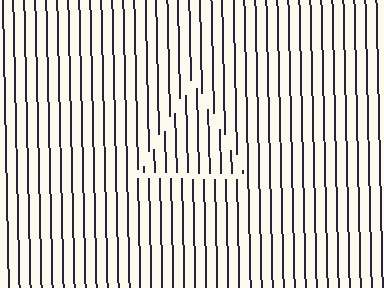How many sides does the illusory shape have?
3 sides — the line-ends trace a triangle.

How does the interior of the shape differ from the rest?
The interior of the shape contains the same grating, shifted by half a period — the contour is defined by the phase discontinuity where line-ends from the inner and outer gratings abut.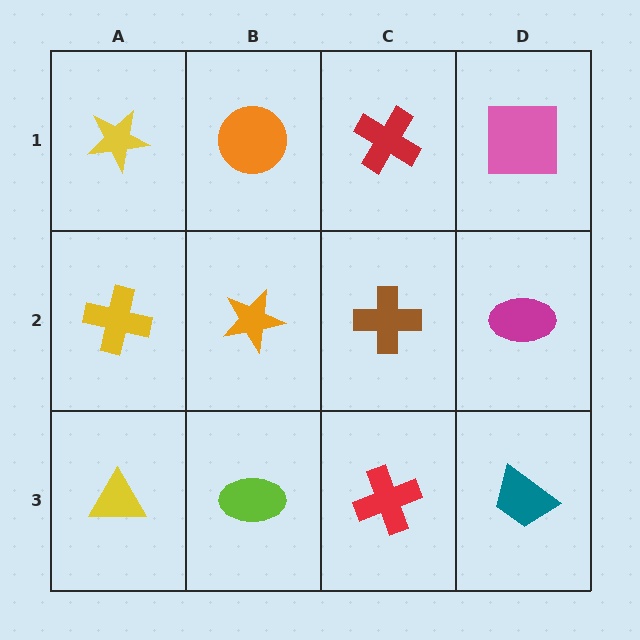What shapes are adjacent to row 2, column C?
A red cross (row 1, column C), a red cross (row 3, column C), an orange star (row 2, column B), a magenta ellipse (row 2, column D).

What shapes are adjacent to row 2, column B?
An orange circle (row 1, column B), a lime ellipse (row 3, column B), a yellow cross (row 2, column A), a brown cross (row 2, column C).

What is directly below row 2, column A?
A yellow triangle.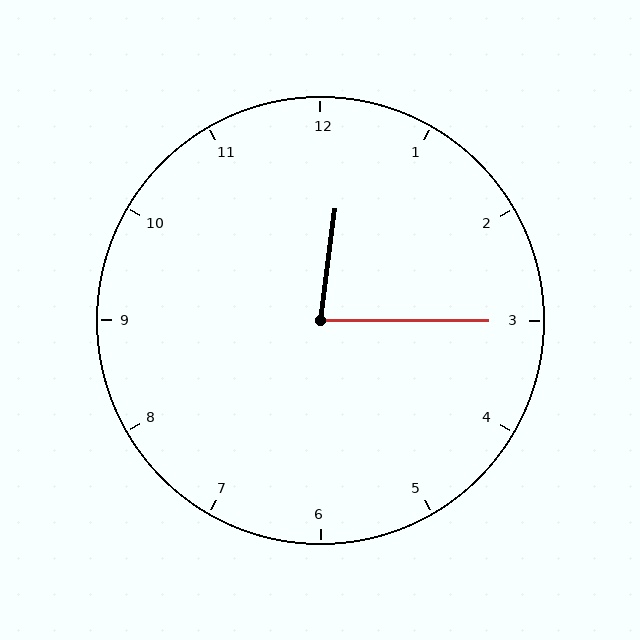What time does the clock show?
12:15.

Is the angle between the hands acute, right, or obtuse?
It is acute.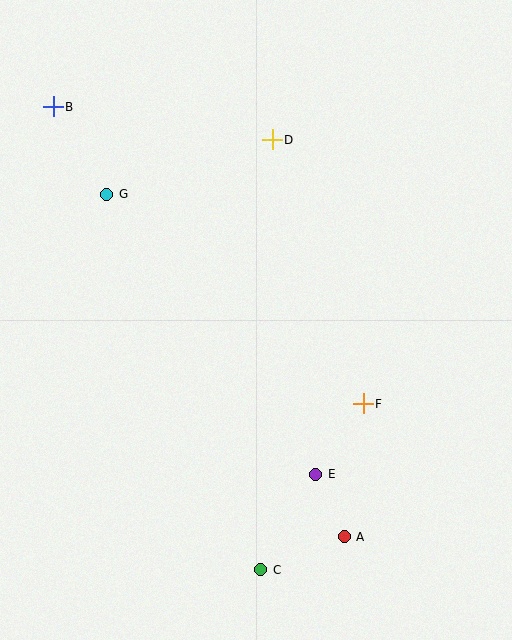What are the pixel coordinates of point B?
Point B is at (53, 107).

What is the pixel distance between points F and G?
The distance between F and G is 331 pixels.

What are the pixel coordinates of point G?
Point G is at (107, 194).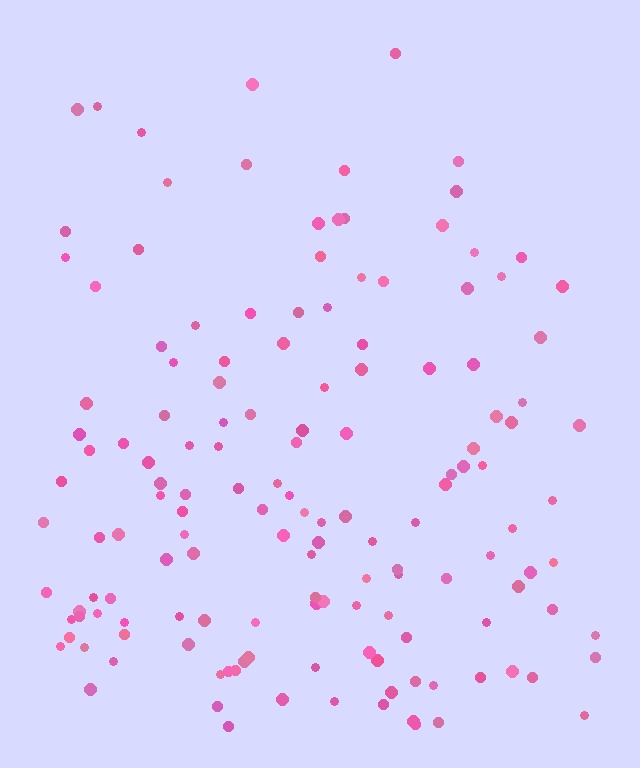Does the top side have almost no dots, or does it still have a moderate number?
Still a moderate number, just noticeably fewer than the bottom.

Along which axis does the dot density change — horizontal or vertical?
Vertical.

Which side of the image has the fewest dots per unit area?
The top.